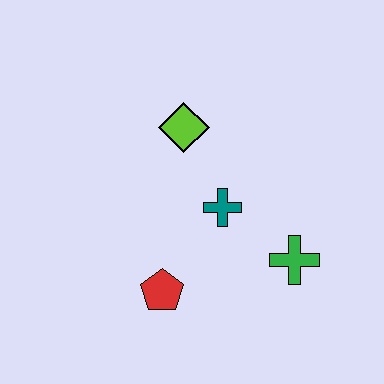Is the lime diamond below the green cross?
No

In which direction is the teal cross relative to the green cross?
The teal cross is to the left of the green cross.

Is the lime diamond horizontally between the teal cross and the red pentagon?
Yes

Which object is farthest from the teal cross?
The red pentagon is farthest from the teal cross.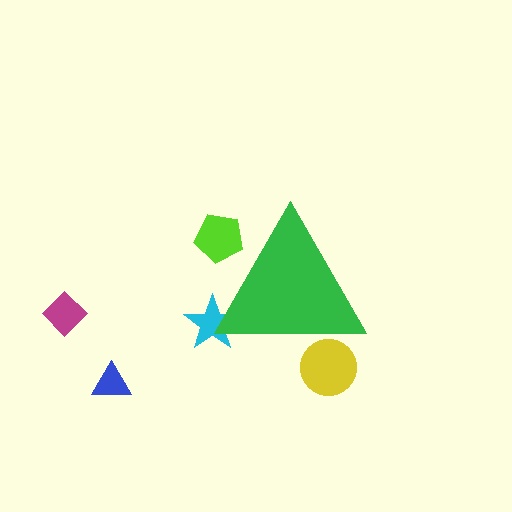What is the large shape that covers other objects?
A green triangle.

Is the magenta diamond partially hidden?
No, the magenta diamond is fully visible.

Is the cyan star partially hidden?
Yes, the cyan star is partially hidden behind the green triangle.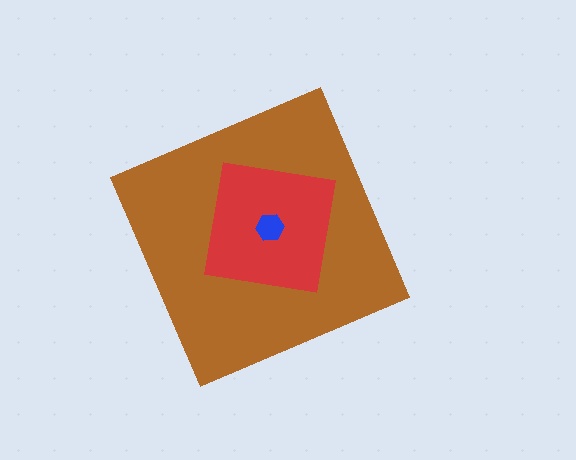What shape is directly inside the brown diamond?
The red square.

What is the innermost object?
The blue hexagon.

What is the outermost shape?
The brown diamond.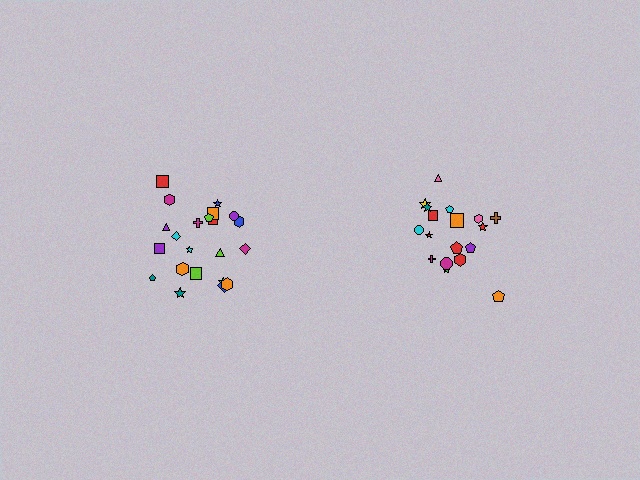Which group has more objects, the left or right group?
The left group.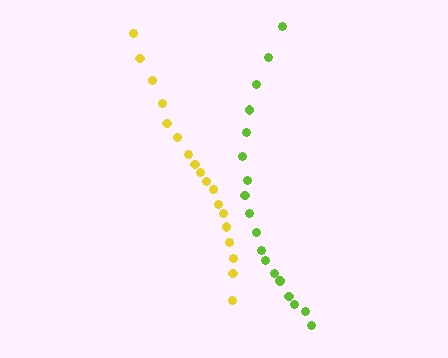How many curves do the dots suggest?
There are 2 distinct paths.